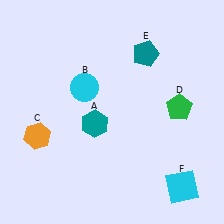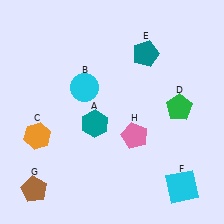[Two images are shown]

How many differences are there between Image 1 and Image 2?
There are 2 differences between the two images.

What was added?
A brown pentagon (G), a pink pentagon (H) were added in Image 2.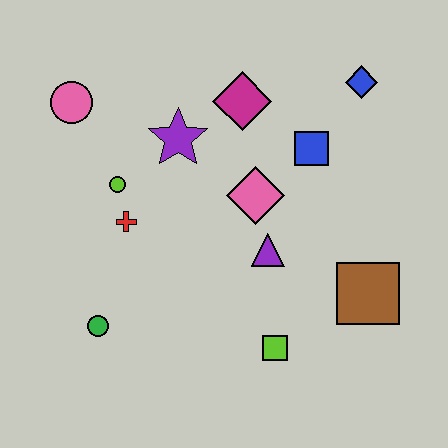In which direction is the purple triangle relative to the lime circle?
The purple triangle is to the right of the lime circle.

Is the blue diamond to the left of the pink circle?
No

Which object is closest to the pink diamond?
The purple triangle is closest to the pink diamond.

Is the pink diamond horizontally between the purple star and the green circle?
No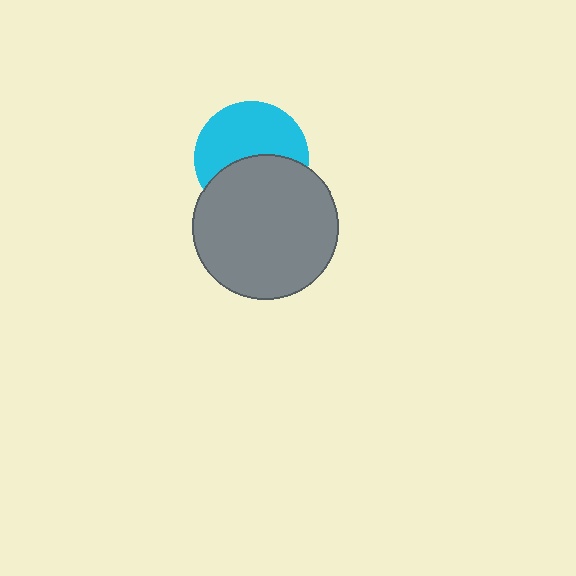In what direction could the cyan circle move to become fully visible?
The cyan circle could move up. That would shift it out from behind the gray circle entirely.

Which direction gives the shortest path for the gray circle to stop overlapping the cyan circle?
Moving down gives the shortest separation.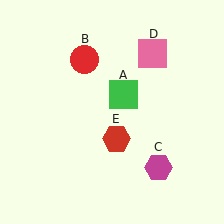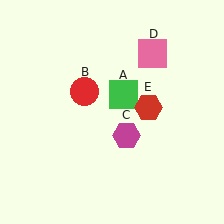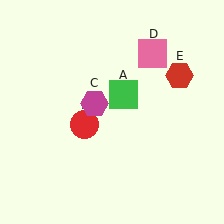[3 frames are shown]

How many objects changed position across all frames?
3 objects changed position: red circle (object B), magenta hexagon (object C), red hexagon (object E).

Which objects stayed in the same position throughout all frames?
Green square (object A) and pink square (object D) remained stationary.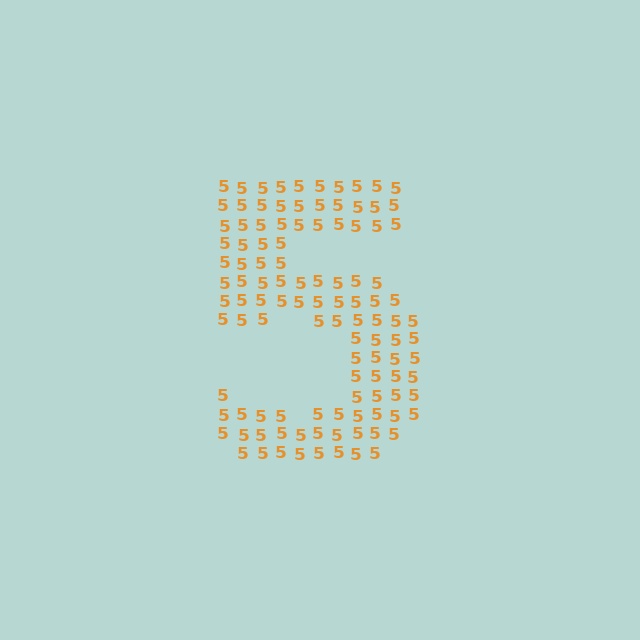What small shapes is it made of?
It is made of small digit 5's.